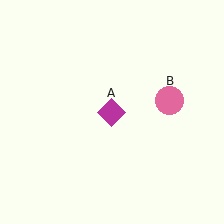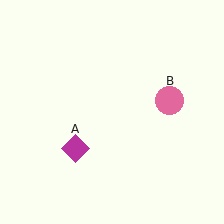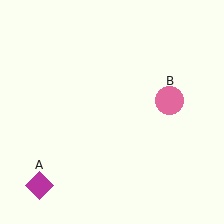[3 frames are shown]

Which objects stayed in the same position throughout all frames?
Pink circle (object B) remained stationary.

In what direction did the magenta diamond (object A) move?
The magenta diamond (object A) moved down and to the left.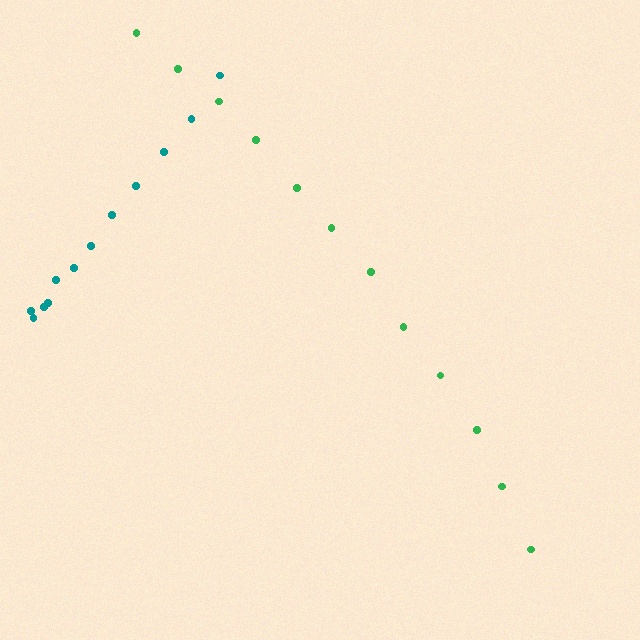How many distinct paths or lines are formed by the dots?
There are 2 distinct paths.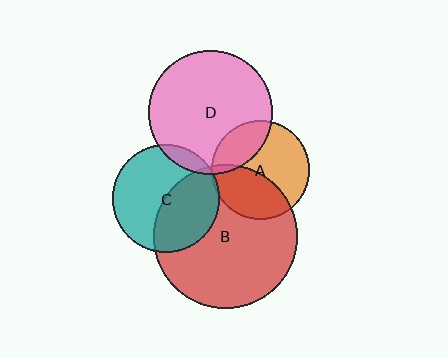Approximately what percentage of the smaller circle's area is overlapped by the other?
Approximately 45%.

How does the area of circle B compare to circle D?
Approximately 1.3 times.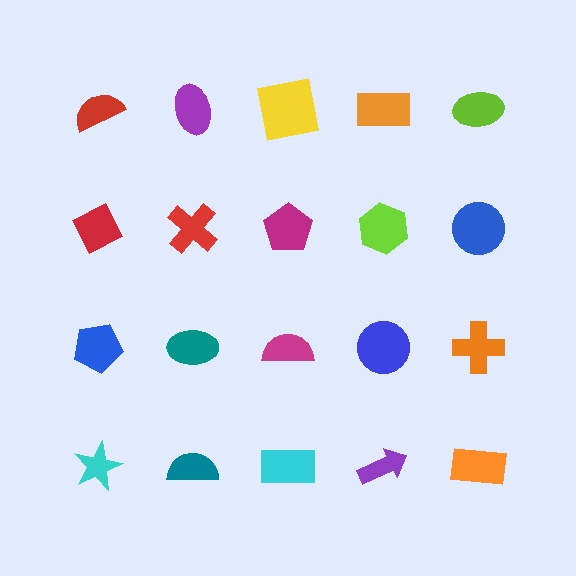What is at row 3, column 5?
An orange cross.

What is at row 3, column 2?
A teal ellipse.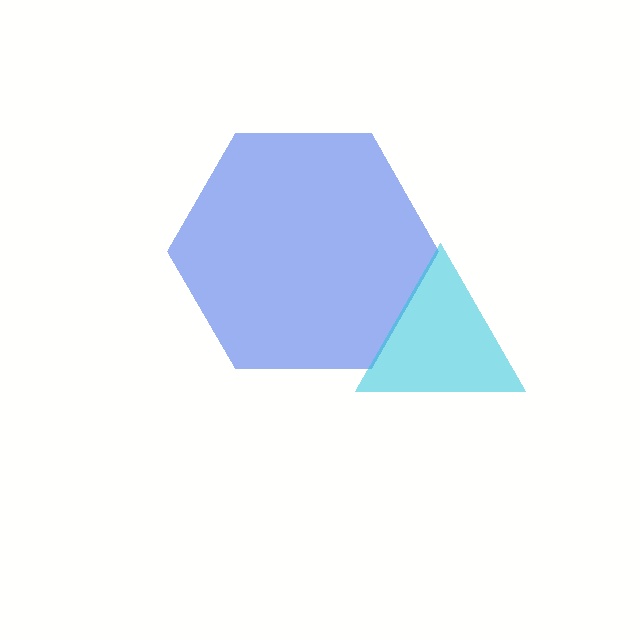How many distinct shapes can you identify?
There are 2 distinct shapes: a blue hexagon, a cyan triangle.